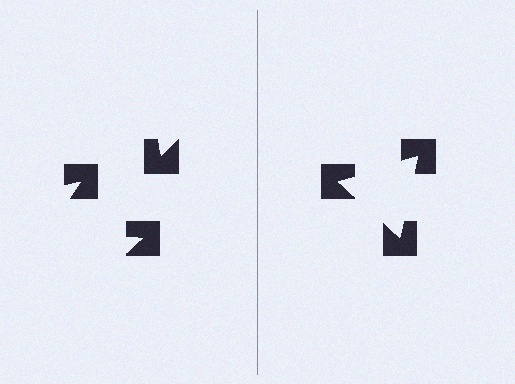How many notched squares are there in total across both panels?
6 — 3 on each side.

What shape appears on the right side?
An illusory triangle.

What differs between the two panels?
The notched squares are positioned identically on both sides; only the wedge orientations differ. On the right they align to a triangle; on the left they are misaligned.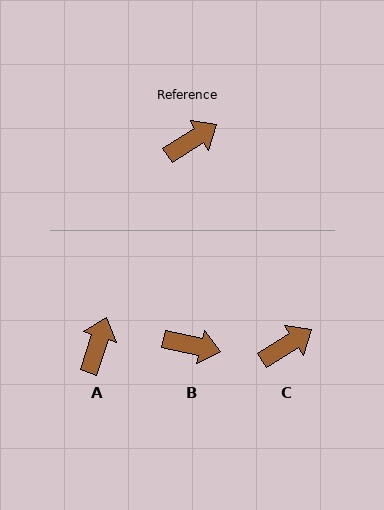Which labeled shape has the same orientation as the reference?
C.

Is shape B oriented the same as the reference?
No, it is off by about 44 degrees.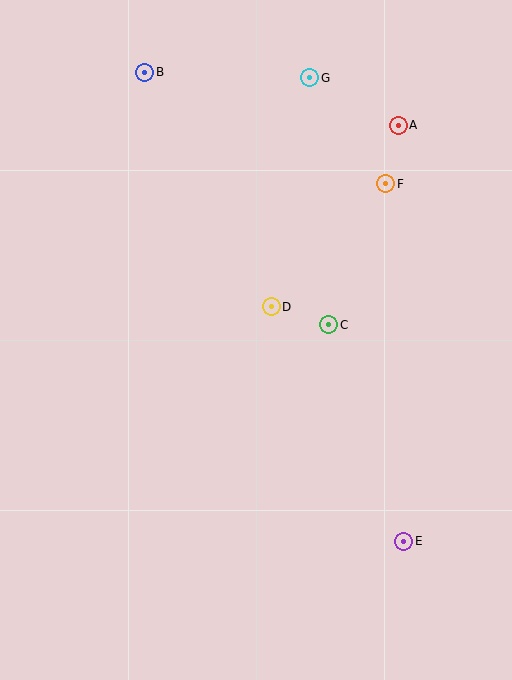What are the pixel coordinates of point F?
Point F is at (386, 184).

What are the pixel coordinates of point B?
Point B is at (145, 72).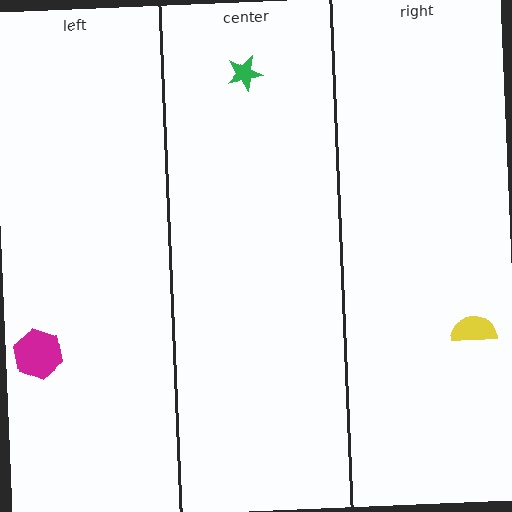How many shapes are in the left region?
1.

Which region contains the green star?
The center region.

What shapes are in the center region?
The green star.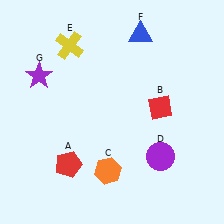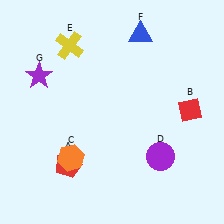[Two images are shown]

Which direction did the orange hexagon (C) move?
The orange hexagon (C) moved left.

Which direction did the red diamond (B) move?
The red diamond (B) moved right.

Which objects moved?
The objects that moved are: the red diamond (B), the orange hexagon (C).